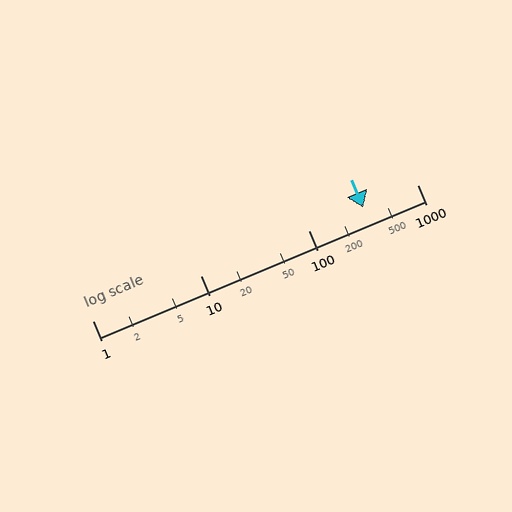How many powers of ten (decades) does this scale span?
The scale spans 3 decades, from 1 to 1000.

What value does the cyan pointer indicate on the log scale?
The pointer indicates approximately 320.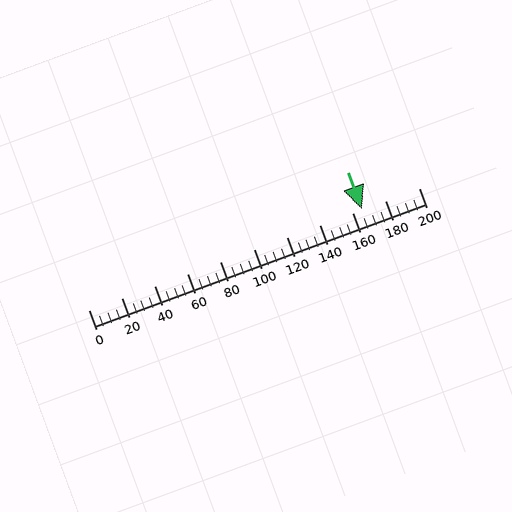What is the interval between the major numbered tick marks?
The major tick marks are spaced 20 units apart.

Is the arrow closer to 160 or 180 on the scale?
The arrow is closer to 160.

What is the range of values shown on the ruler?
The ruler shows values from 0 to 200.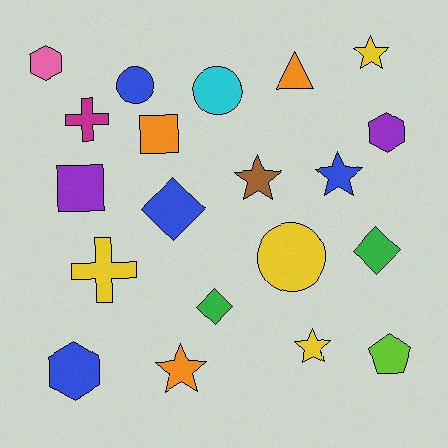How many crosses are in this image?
There are 2 crosses.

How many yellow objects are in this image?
There are 4 yellow objects.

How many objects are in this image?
There are 20 objects.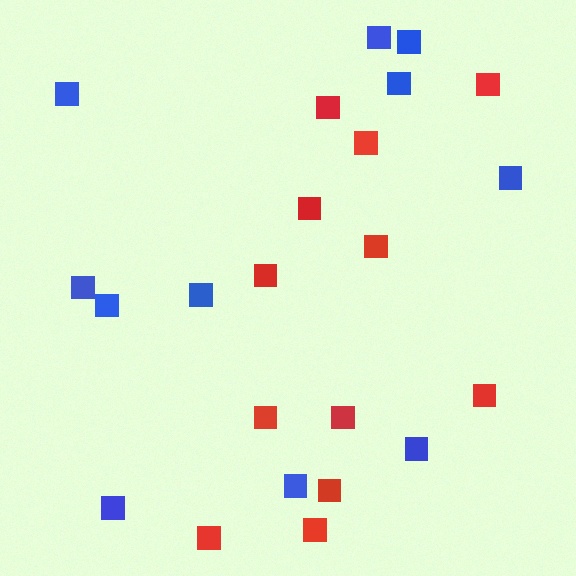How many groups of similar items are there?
There are 2 groups: one group of red squares (12) and one group of blue squares (11).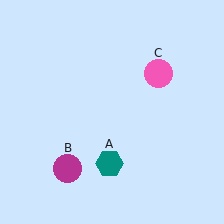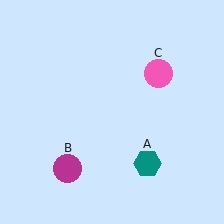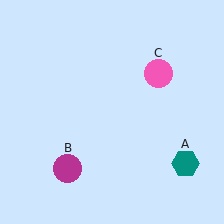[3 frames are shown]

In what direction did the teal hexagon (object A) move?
The teal hexagon (object A) moved right.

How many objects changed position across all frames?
1 object changed position: teal hexagon (object A).